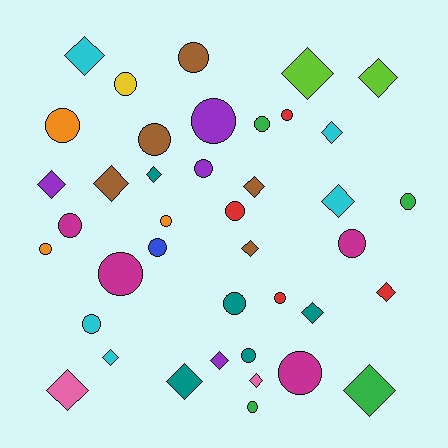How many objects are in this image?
There are 40 objects.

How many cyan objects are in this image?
There are 5 cyan objects.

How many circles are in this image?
There are 22 circles.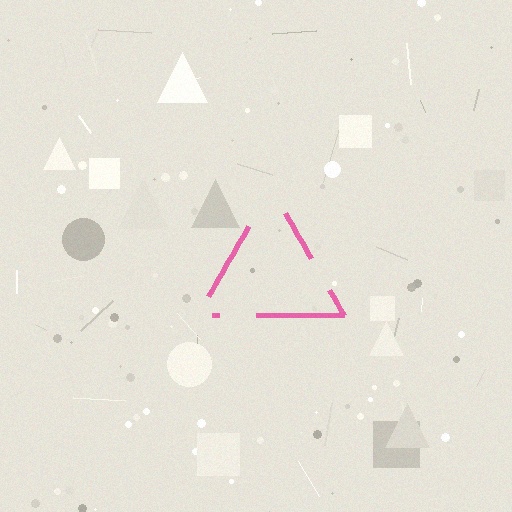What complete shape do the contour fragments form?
The contour fragments form a triangle.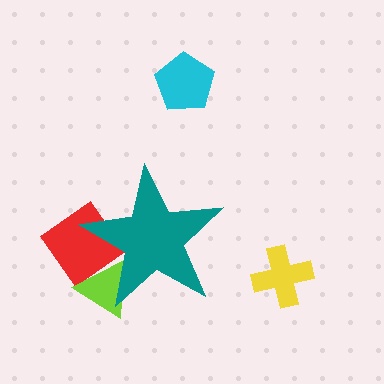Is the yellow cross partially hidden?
No, the yellow cross is fully visible.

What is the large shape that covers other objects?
A teal star.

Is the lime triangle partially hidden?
Yes, the lime triangle is partially hidden behind the teal star.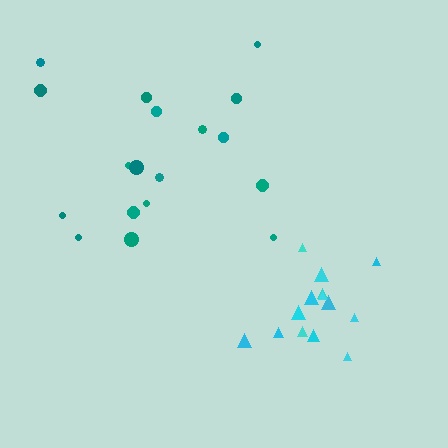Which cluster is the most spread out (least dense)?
Teal.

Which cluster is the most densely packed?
Cyan.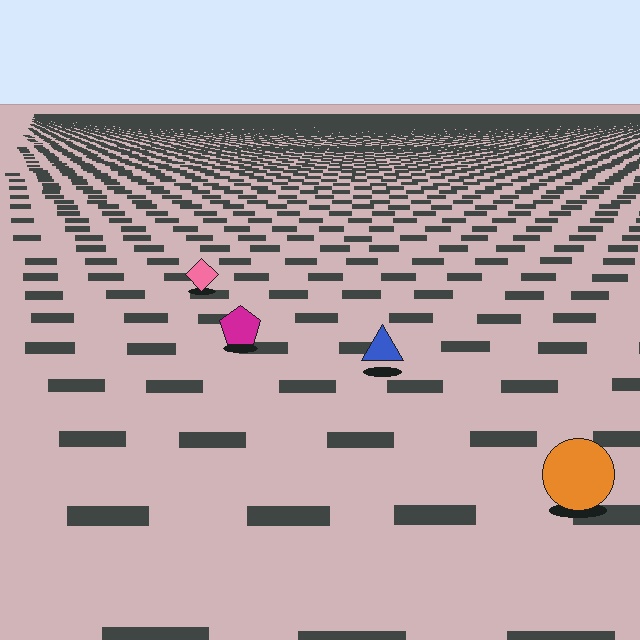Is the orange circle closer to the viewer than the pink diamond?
Yes. The orange circle is closer — you can tell from the texture gradient: the ground texture is coarser near it.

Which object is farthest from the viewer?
The pink diamond is farthest from the viewer. It appears smaller and the ground texture around it is denser.